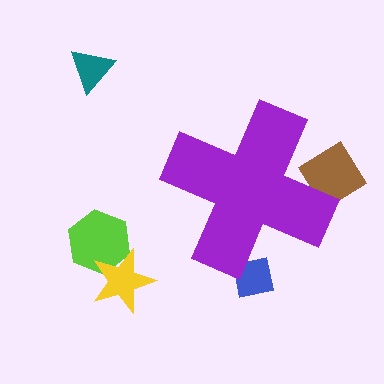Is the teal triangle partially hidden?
No, the teal triangle is fully visible.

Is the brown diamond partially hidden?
Yes, the brown diamond is partially hidden behind the purple cross.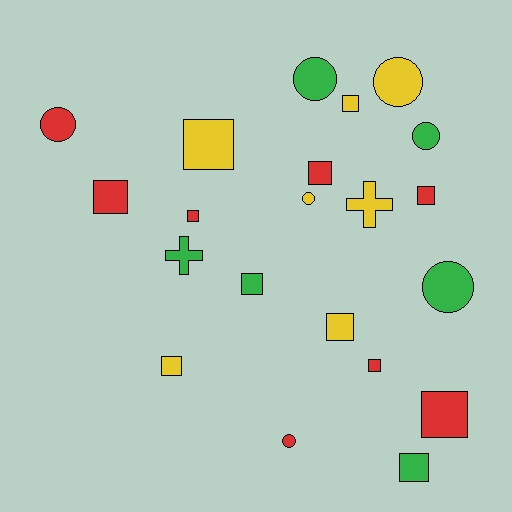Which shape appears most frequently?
Square, with 12 objects.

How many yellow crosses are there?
There is 1 yellow cross.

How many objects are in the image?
There are 21 objects.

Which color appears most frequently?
Red, with 8 objects.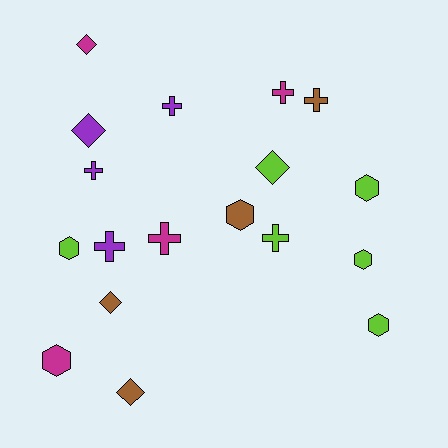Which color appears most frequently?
Lime, with 6 objects.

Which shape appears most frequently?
Cross, with 7 objects.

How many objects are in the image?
There are 18 objects.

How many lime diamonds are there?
There is 1 lime diamond.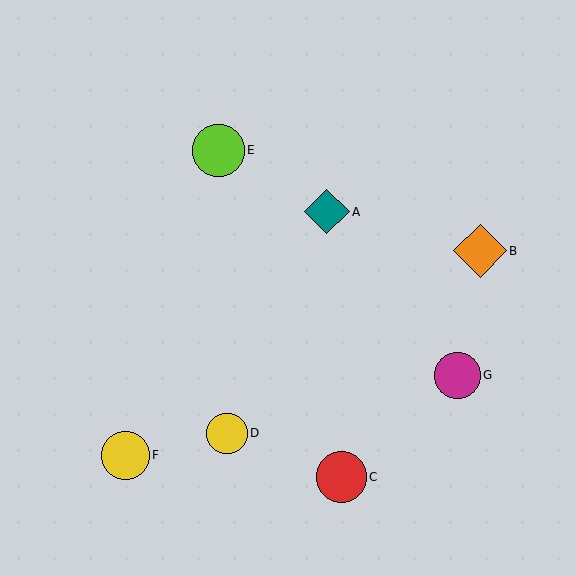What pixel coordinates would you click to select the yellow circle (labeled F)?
Click at (125, 455) to select the yellow circle F.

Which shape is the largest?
The orange diamond (labeled B) is the largest.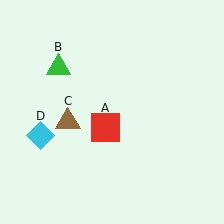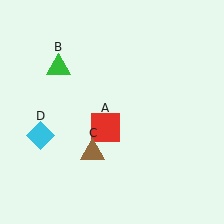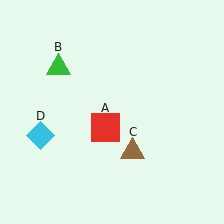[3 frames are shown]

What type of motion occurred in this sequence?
The brown triangle (object C) rotated counterclockwise around the center of the scene.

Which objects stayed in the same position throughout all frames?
Red square (object A) and green triangle (object B) and cyan diamond (object D) remained stationary.